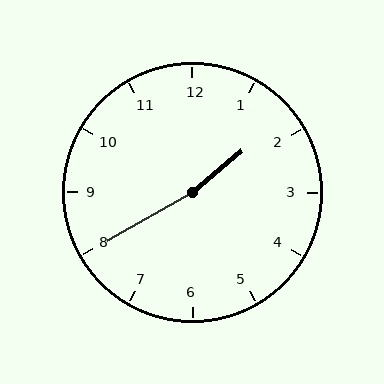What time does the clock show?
1:40.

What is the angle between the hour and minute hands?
Approximately 170 degrees.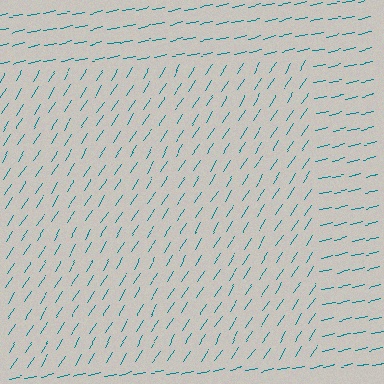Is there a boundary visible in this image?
Yes, there is a texture boundary formed by a change in line orientation.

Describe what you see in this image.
The image is filled with small teal line segments. A rectangle region in the image has lines oriented differently from the surrounding lines, creating a visible texture boundary.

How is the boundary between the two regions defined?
The boundary is defined purely by a change in line orientation (approximately 45 degrees difference). All lines are the same color and thickness.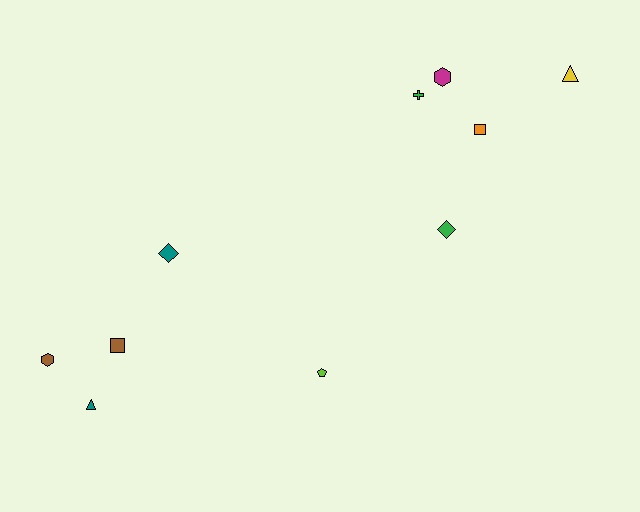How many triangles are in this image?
There are 2 triangles.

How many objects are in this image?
There are 10 objects.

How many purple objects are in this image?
There are no purple objects.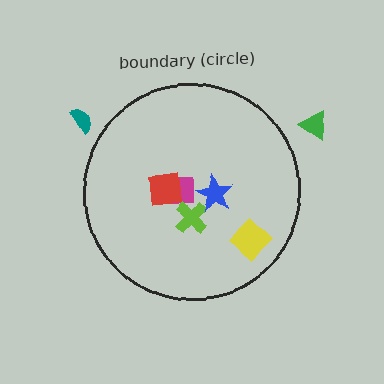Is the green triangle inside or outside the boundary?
Outside.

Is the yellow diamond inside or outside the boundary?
Inside.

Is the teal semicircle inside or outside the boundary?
Outside.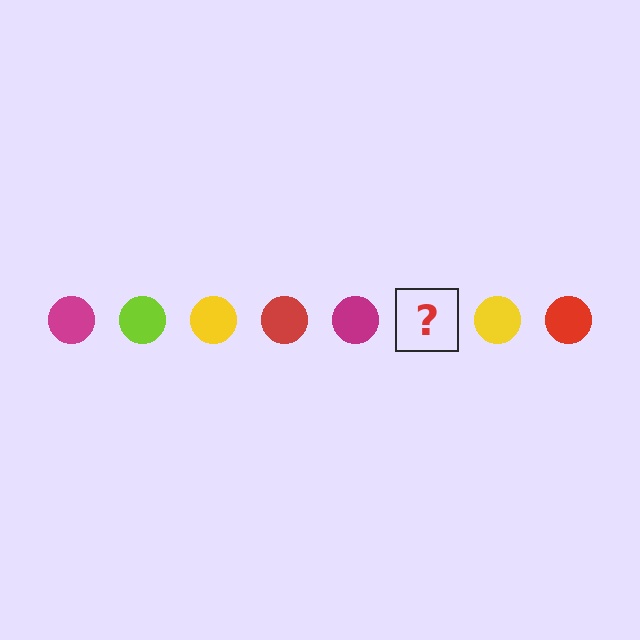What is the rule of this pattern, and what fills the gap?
The rule is that the pattern cycles through magenta, lime, yellow, red circles. The gap should be filled with a lime circle.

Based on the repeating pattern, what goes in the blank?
The blank should be a lime circle.